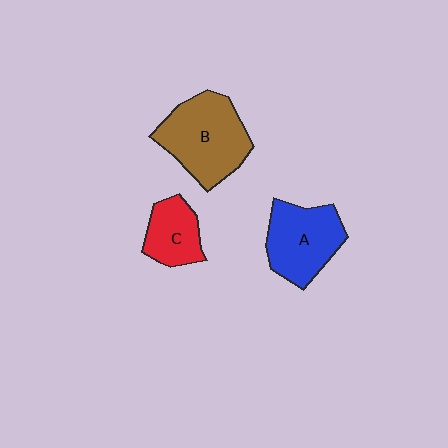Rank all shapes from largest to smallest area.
From largest to smallest: B (brown), A (blue), C (red).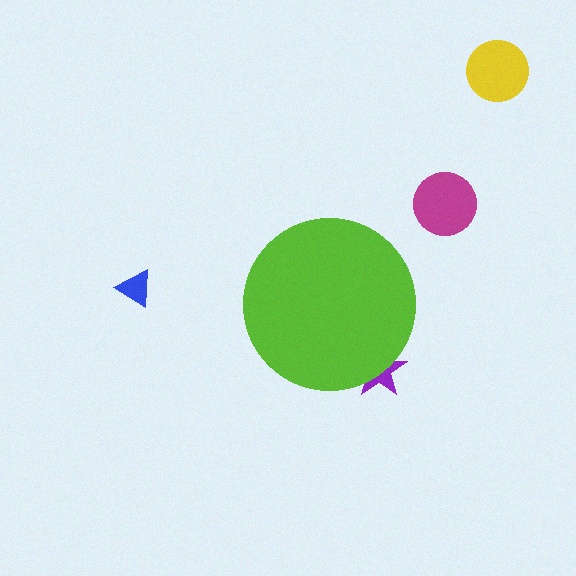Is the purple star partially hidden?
Yes, the purple star is partially hidden behind the lime circle.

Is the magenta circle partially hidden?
No, the magenta circle is fully visible.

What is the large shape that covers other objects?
A lime circle.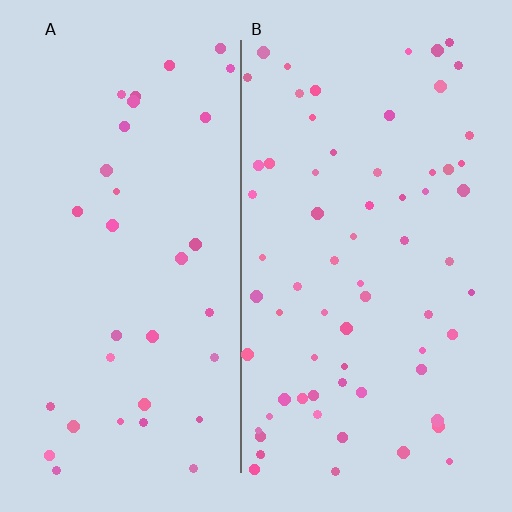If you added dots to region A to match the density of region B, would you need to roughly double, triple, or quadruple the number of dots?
Approximately double.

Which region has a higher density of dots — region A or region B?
B (the right).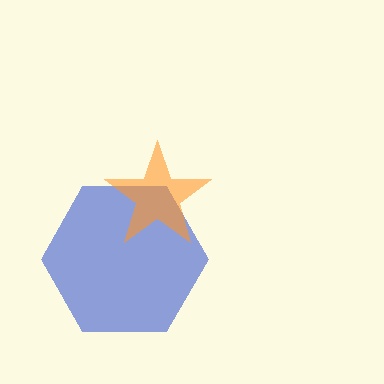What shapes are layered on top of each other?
The layered shapes are: a blue hexagon, an orange star.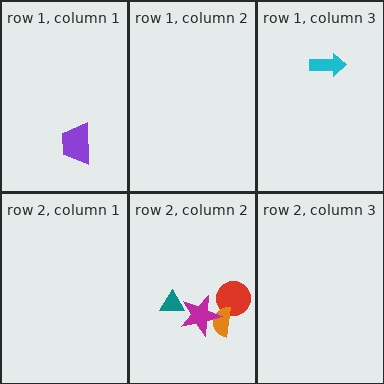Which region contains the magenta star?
The row 2, column 2 region.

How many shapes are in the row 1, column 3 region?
1.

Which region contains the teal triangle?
The row 2, column 2 region.